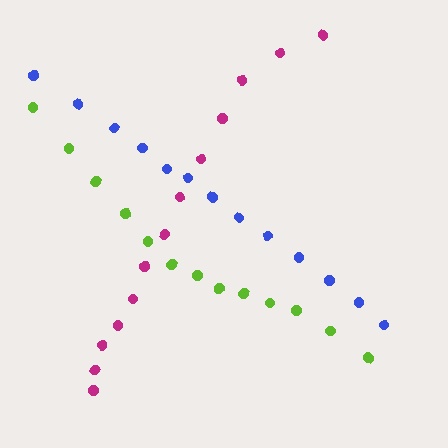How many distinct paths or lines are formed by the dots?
There are 3 distinct paths.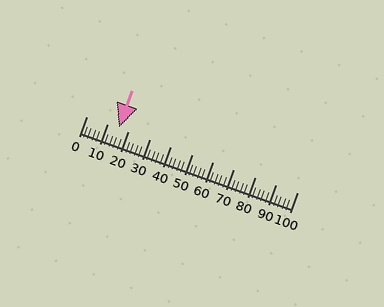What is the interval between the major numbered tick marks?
The major tick marks are spaced 10 units apart.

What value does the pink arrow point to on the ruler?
The pink arrow points to approximately 16.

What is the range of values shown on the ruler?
The ruler shows values from 0 to 100.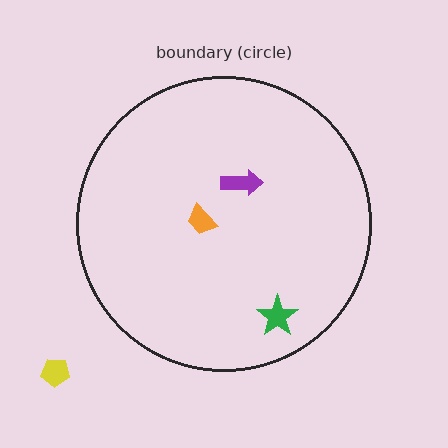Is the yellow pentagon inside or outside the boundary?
Outside.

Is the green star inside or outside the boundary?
Inside.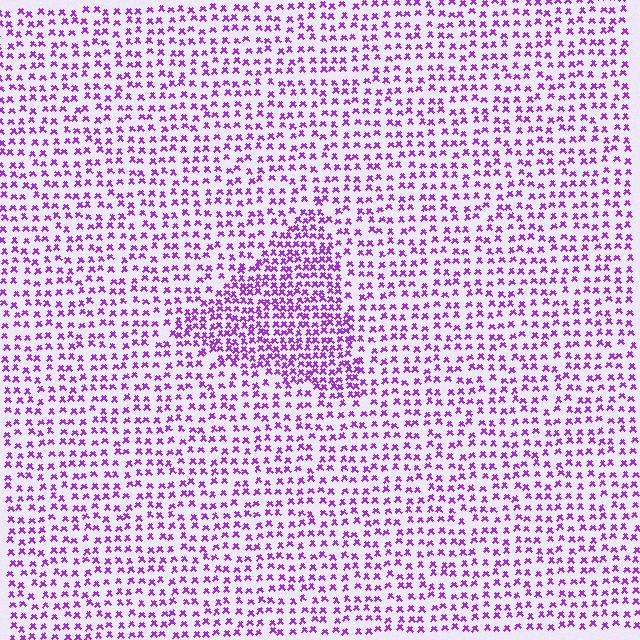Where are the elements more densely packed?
The elements are more densely packed inside the triangle boundary.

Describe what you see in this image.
The image contains small purple elements arranged at two different densities. A triangle-shaped region is visible where the elements are more densely packed than the surrounding area.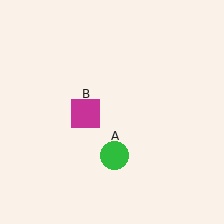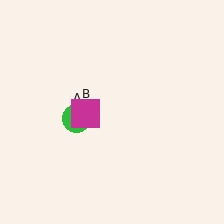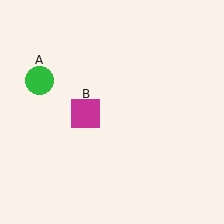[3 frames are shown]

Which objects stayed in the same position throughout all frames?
Magenta square (object B) remained stationary.